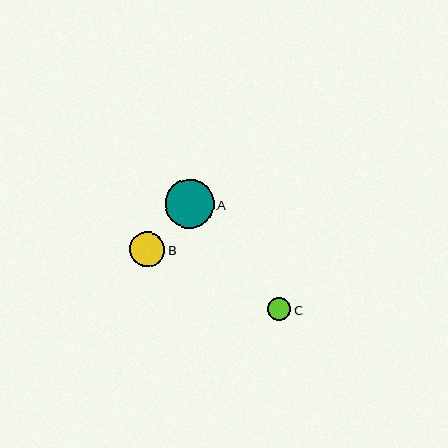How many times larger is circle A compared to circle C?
Circle A is approximately 2.1 times the size of circle C.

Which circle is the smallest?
Circle C is the smallest with a size of approximately 23 pixels.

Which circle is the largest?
Circle A is the largest with a size of approximately 49 pixels.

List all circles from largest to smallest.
From largest to smallest: A, B, C.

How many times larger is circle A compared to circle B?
Circle A is approximately 1.4 times the size of circle B.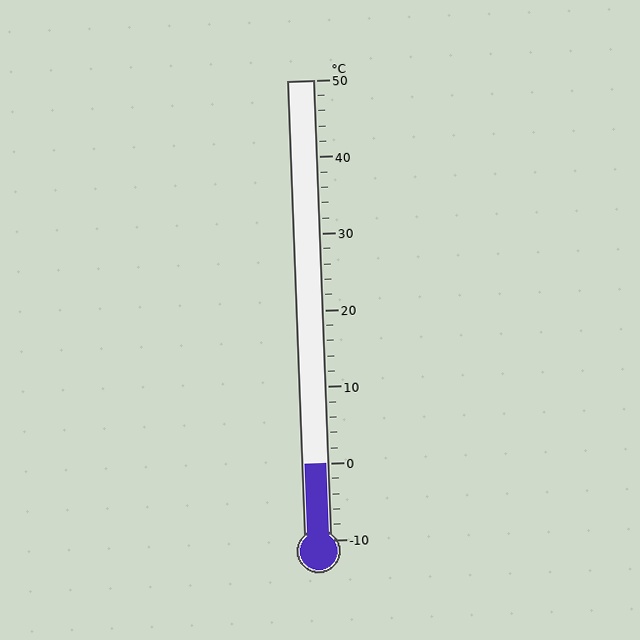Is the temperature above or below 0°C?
The temperature is at 0°C.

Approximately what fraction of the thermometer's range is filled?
The thermometer is filled to approximately 15% of its range.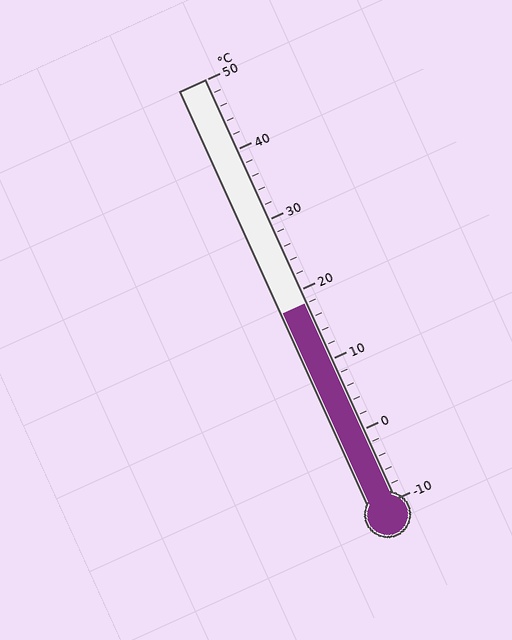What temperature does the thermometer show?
The thermometer shows approximately 18°C.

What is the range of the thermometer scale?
The thermometer scale ranges from -10°C to 50°C.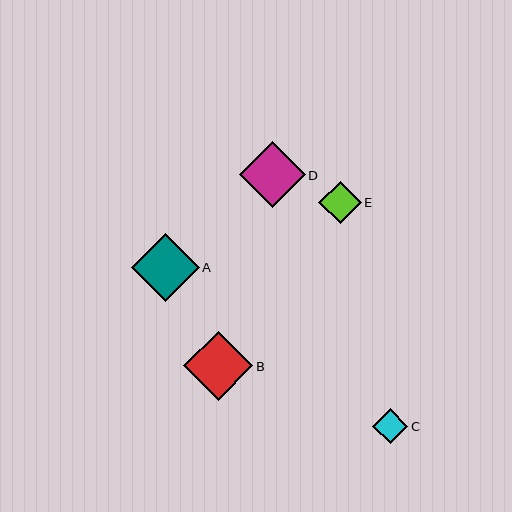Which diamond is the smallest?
Diamond C is the smallest with a size of approximately 35 pixels.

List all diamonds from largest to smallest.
From largest to smallest: B, A, D, E, C.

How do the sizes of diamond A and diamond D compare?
Diamond A and diamond D are approximately the same size.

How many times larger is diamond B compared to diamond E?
Diamond B is approximately 1.6 times the size of diamond E.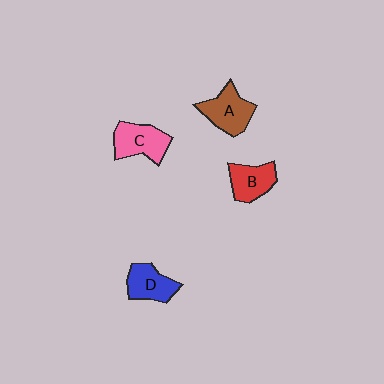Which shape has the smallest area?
Shape B (red).